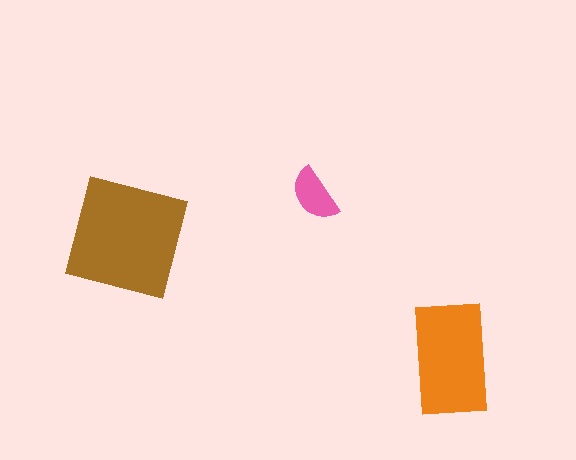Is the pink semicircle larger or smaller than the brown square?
Smaller.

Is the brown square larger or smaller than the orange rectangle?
Larger.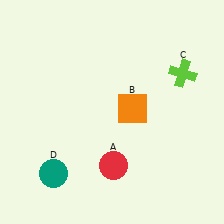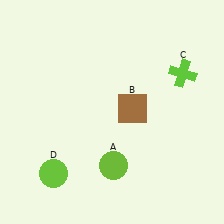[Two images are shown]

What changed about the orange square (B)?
In Image 1, B is orange. In Image 2, it changed to brown.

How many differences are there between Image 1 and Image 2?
There are 3 differences between the two images.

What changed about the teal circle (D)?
In Image 1, D is teal. In Image 2, it changed to lime.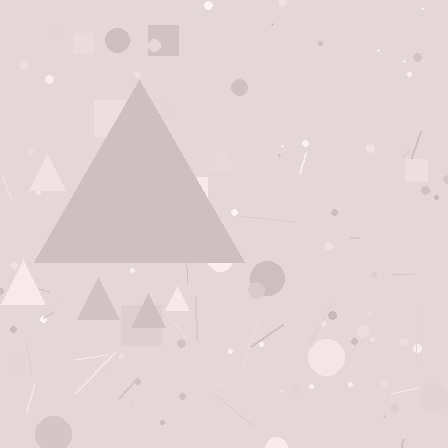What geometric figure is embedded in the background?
A triangle is embedded in the background.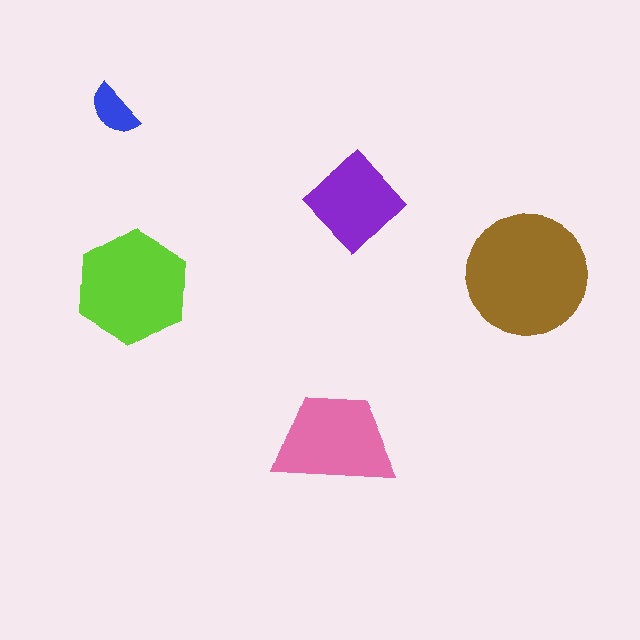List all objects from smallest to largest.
The blue semicircle, the purple diamond, the pink trapezoid, the lime hexagon, the brown circle.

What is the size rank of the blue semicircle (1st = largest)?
5th.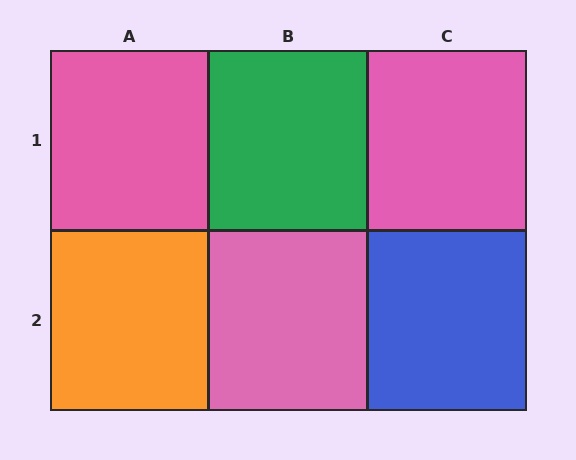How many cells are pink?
3 cells are pink.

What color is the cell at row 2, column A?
Orange.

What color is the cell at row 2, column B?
Pink.